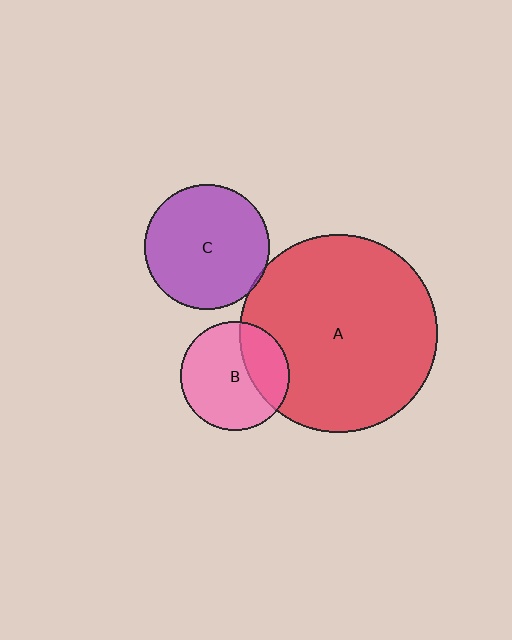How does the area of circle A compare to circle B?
Approximately 3.3 times.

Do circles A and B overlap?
Yes.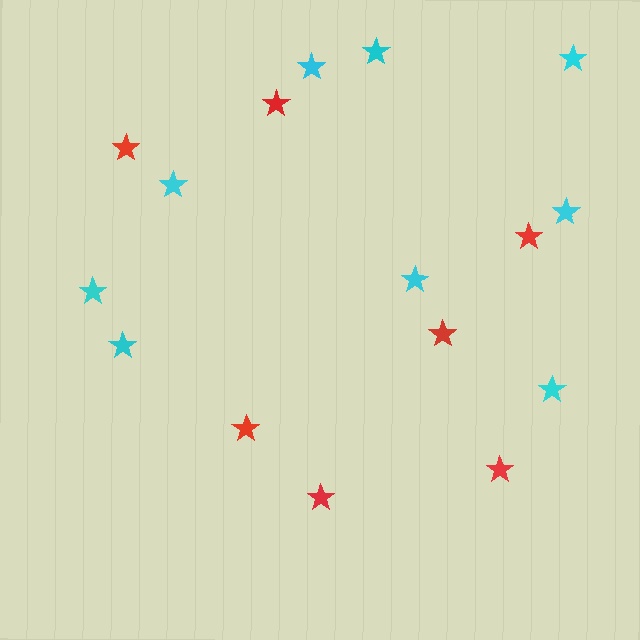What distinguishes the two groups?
There are 2 groups: one group of red stars (7) and one group of cyan stars (9).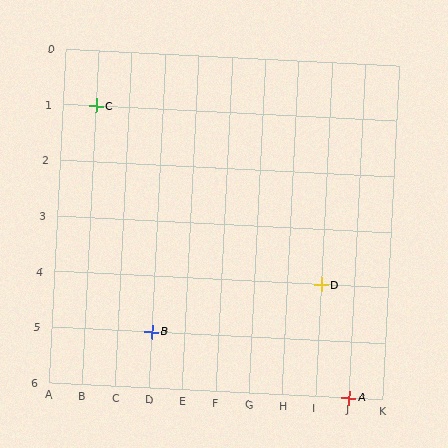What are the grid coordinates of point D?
Point D is at grid coordinates (I, 4).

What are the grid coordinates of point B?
Point B is at grid coordinates (D, 5).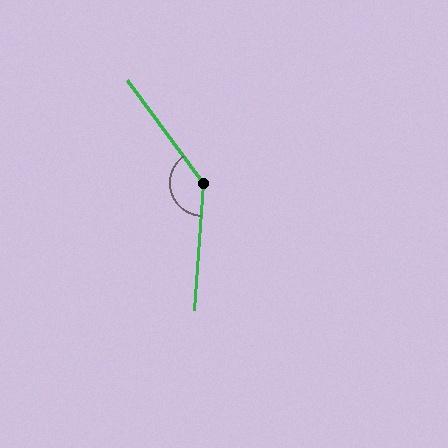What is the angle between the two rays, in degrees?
Approximately 139 degrees.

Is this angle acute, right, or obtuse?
It is obtuse.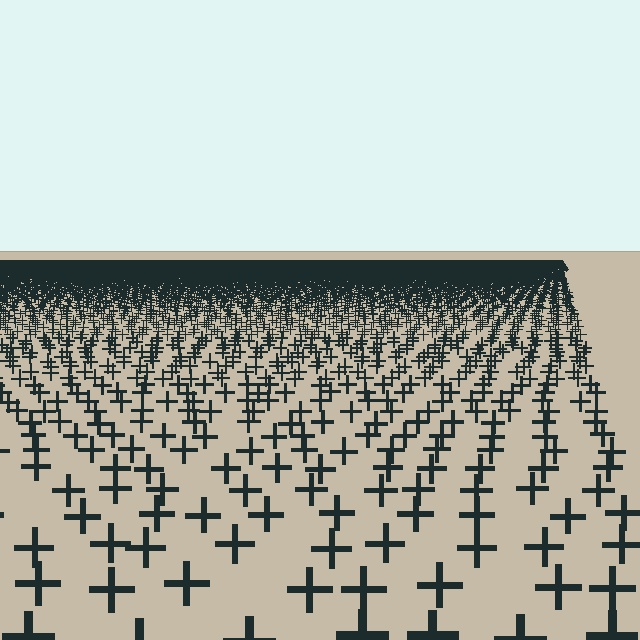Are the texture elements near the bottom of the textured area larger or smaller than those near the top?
Larger. Near the bottom, elements are closer to the viewer and appear at a bigger on-screen size.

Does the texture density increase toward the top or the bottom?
Density increases toward the top.